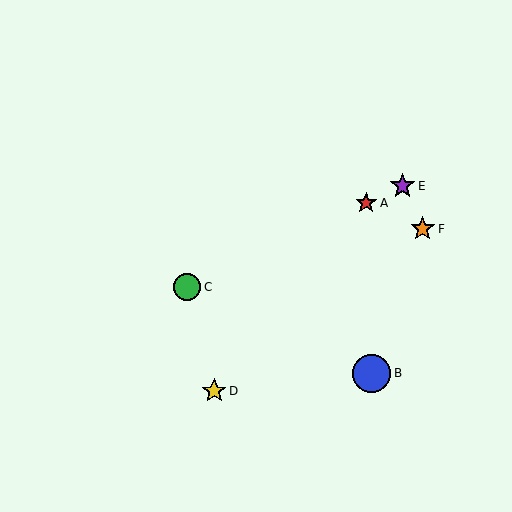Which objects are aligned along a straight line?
Objects A, C, E are aligned along a straight line.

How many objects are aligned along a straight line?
3 objects (A, C, E) are aligned along a straight line.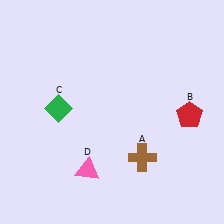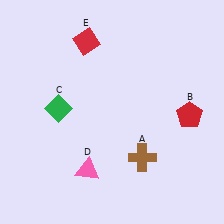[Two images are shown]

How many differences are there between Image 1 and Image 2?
There is 1 difference between the two images.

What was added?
A red diamond (E) was added in Image 2.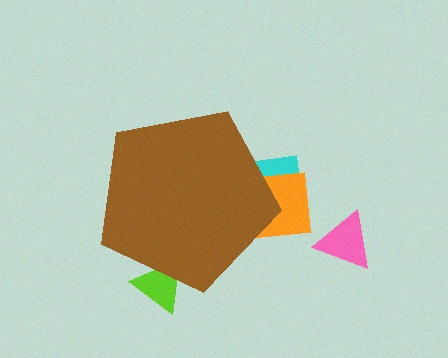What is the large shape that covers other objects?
A brown pentagon.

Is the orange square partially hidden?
Yes, the orange square is partially hidden behind the brown pentagon.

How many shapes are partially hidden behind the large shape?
3 shapes are partially hidden.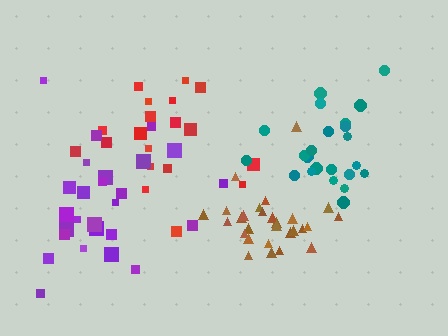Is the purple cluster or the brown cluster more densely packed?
Brown.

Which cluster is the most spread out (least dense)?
Red.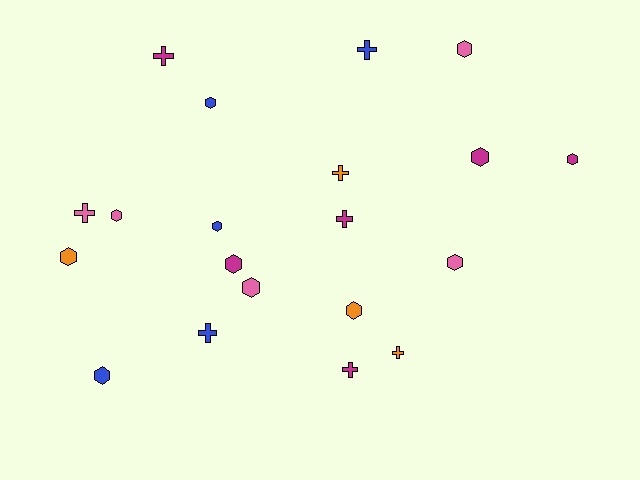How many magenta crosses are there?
There are 3 magenta crosses.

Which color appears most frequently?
Magenta, with 6 objects.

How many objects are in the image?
There are 20 objects.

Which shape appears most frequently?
Hexagon, with 12 objects.